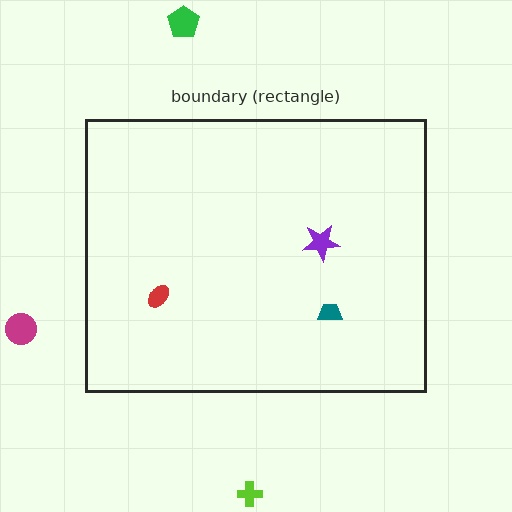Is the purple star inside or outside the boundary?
Inside.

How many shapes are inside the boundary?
3 inside, 3 outside.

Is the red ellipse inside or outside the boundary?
Inside.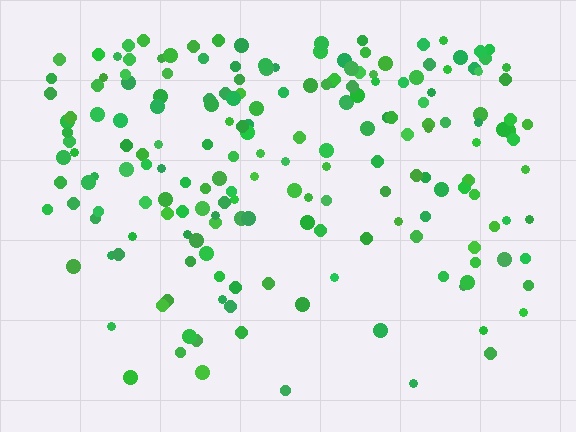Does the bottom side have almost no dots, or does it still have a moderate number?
Still a moderate number, just noticeably fewer than the top.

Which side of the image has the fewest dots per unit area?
The bottom.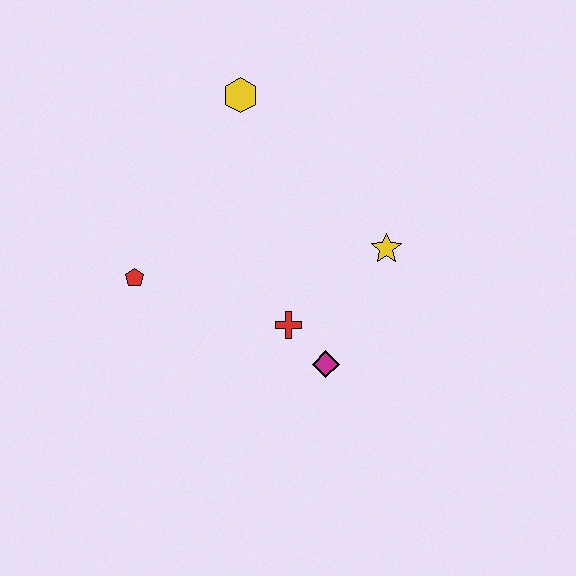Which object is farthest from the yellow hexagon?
The magenta diamond is farthest from the yellow hexagon.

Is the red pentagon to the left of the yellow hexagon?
Yes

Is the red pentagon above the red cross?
Yes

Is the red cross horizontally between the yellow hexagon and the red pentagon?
No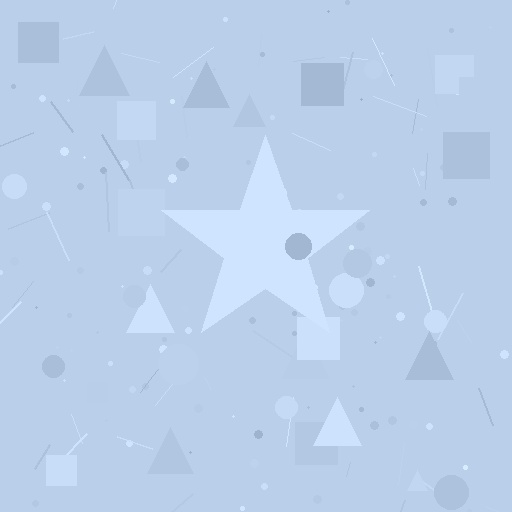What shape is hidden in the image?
A star is hidden in the image.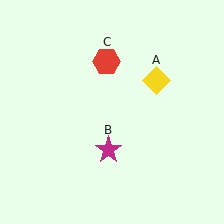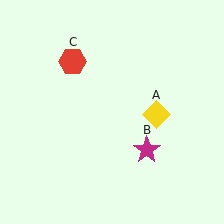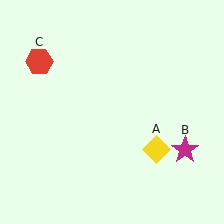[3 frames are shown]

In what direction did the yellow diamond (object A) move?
The yellow diamond (object A) moved down.